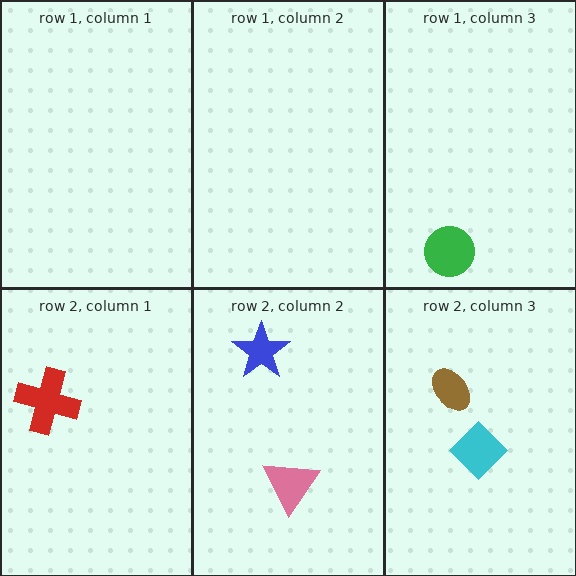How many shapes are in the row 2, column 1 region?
1.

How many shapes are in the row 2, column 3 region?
2.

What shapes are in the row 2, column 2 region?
The pink triangle, the blue star.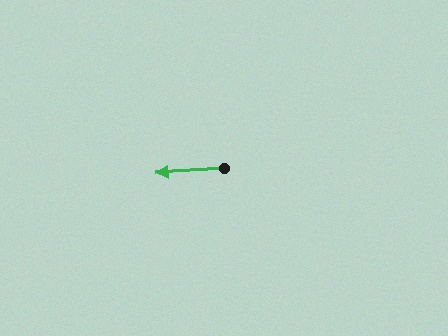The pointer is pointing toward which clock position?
Roughly 9 o'clock.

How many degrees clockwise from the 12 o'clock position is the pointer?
Approximately 266 degrees.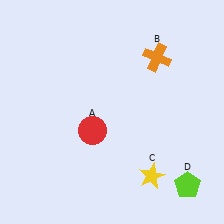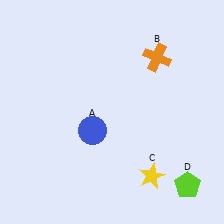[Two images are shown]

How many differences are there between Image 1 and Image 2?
There is 1 difference between the two images.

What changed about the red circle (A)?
In Image 1, A is red. In Image 2, it changed to blue.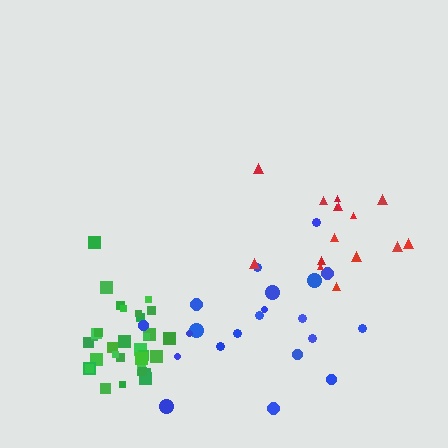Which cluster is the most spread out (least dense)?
Blue.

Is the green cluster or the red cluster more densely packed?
Green.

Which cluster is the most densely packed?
Green.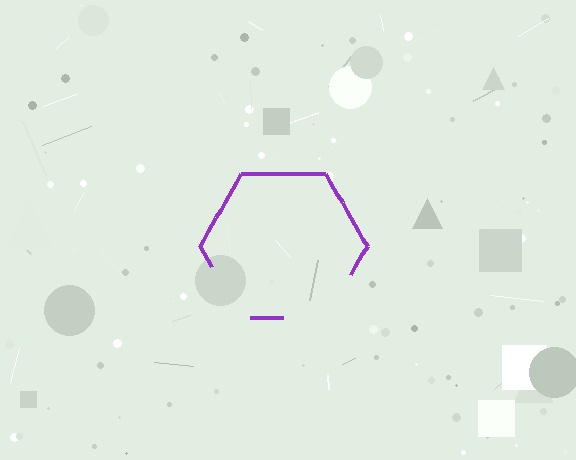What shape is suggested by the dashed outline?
The dashed outline suggests a hexagon.